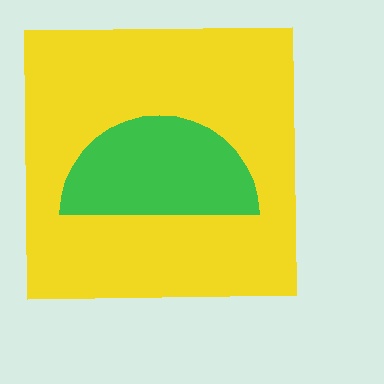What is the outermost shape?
The yellow square.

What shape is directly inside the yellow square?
The green semicircle.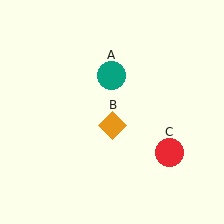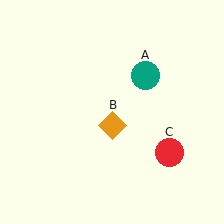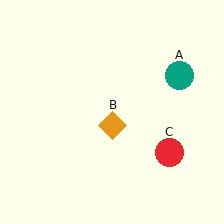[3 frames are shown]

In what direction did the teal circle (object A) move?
The teal circle (object A) moved right.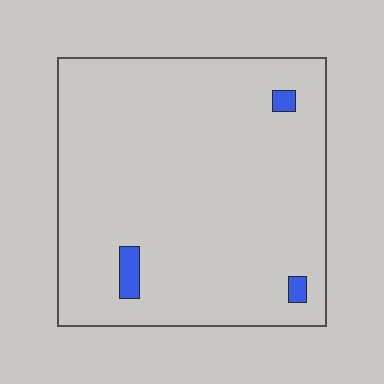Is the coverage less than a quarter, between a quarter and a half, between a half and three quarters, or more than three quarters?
Less than a quarter.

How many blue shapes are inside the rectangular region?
3.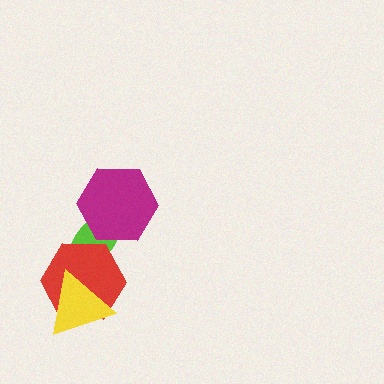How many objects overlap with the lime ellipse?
2 objects overlap with the lime ellipse.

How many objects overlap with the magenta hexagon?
1 object overlaps with the magenta hexagon.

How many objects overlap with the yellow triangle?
1 object overlaps with the yellow triangle.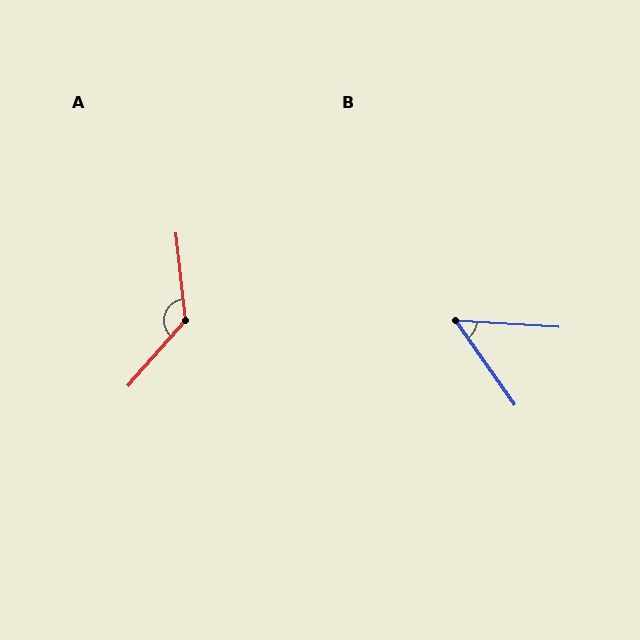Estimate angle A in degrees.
Approximately 133 degrees.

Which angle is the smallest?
B, at approximately 51 degrees.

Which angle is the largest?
A, at approximately 133 degrees.